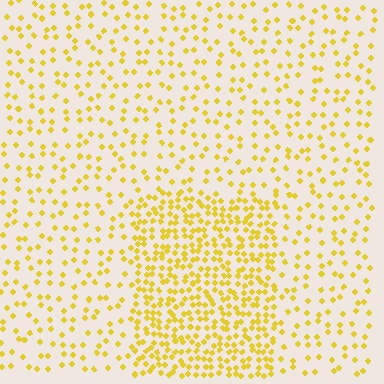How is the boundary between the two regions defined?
The boundary is defined by a change in element density (approximately 2.4x ratio). All elements are the same color, size, and shape.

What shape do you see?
I see a rectangle.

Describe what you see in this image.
The image contains small yellow elements arranged at two different densities. A rectangle-shaped region is visible where the elements are more densely packed than the surrounding area.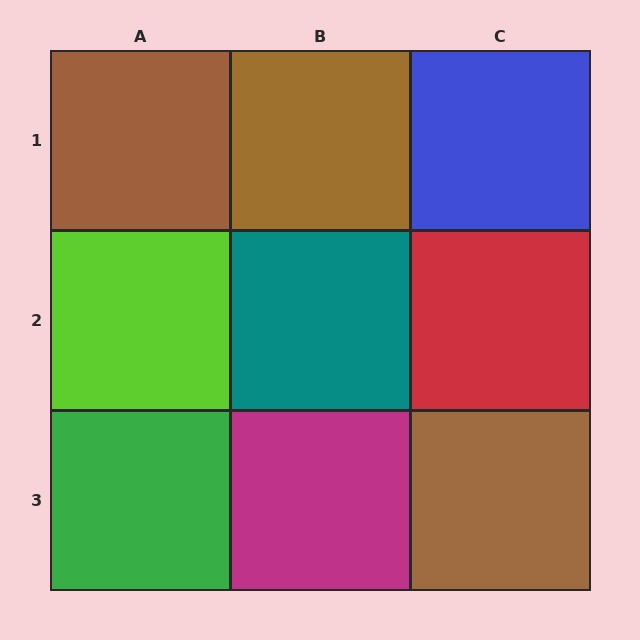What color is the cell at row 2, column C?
Red.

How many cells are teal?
1 cell is teal.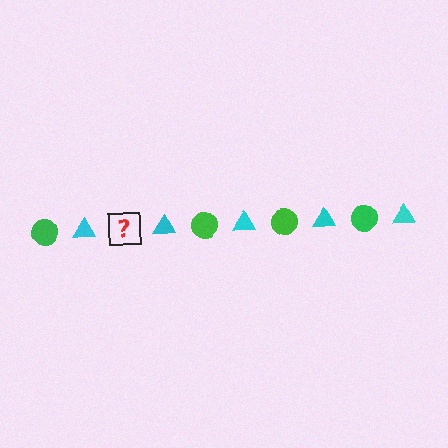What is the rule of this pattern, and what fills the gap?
The rule is that the pattern alternates between green circle and cyan triangle. The gap should be filled with a green circle.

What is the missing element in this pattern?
The missing element is a green circle.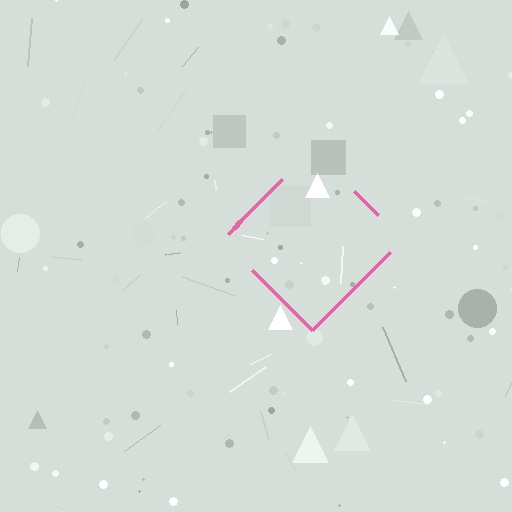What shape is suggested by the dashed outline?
The dashed outline suggests a diamond.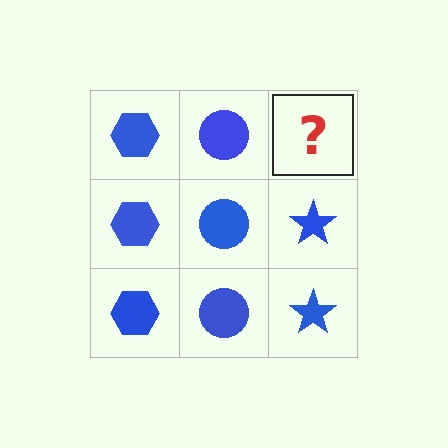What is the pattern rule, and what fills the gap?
The rule is that each column has a consistent shape. The gap should be filled with a blue star.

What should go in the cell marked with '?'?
The missing cell should contain a blue star.